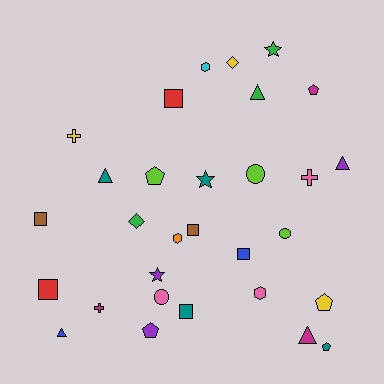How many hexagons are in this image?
There are 3 hexagons.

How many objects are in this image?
There are 30 objects.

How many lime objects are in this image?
There are 3 lime objects.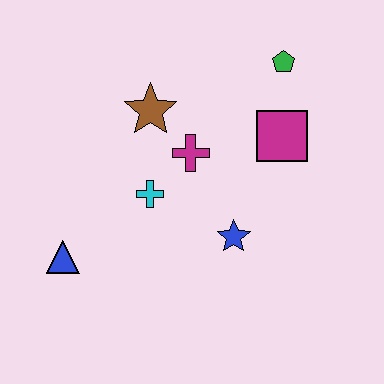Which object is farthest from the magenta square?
The blue triangle is farthest from the magenta square.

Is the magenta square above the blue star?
Yes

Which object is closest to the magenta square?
The green pentagon is closest to the magenta square.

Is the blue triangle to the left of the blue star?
Yes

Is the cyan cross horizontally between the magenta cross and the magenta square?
No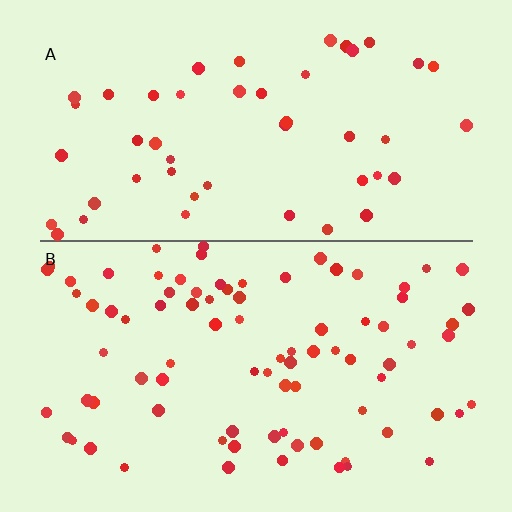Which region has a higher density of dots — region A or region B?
B (the bottom).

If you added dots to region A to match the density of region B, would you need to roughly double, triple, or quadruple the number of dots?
Approximately double.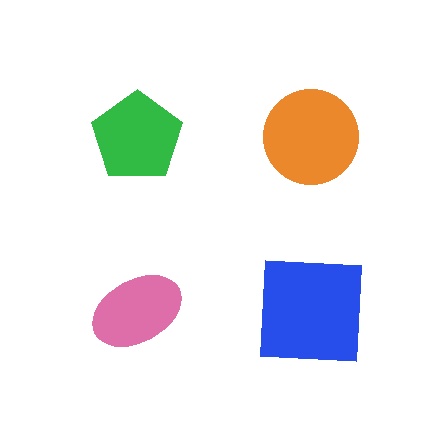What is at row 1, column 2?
An orange circle.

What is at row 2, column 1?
A pink ellipse.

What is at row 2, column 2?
A blue square.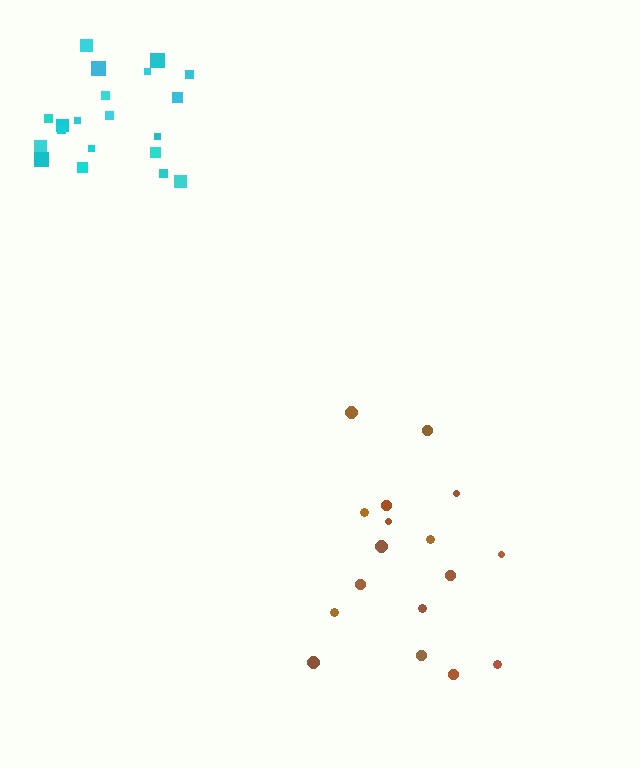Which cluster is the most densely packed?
Cyan.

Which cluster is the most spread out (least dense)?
Brown.